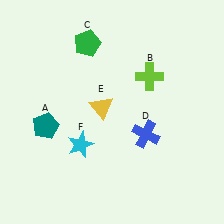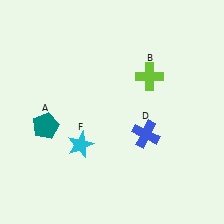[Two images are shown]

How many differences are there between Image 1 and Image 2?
There are 2 differences between the two images.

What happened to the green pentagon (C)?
The green pentagon (C) was removed in Image 2. It was in the top-left area of Image 1.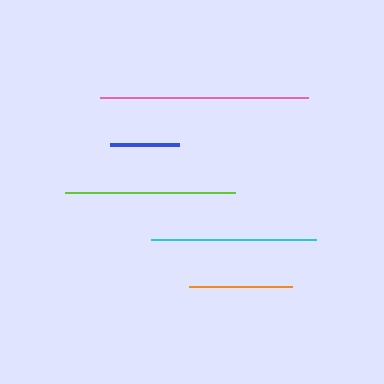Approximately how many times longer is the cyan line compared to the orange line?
The cyan line is approximately 1.6 times the length of the orange line.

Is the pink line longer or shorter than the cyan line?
The pink line is longer than the cyan line.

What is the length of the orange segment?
The orange segment is approximately 103 pixels long.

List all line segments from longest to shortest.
From longest to shortest: pink, lime, cyan, orange, blue.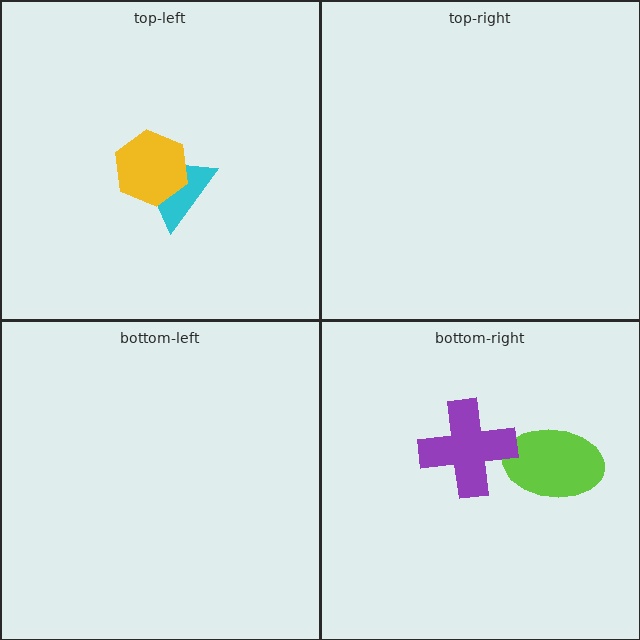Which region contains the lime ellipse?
The bottom-right region.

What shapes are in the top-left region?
The cyan triangle, the yellow hexagon.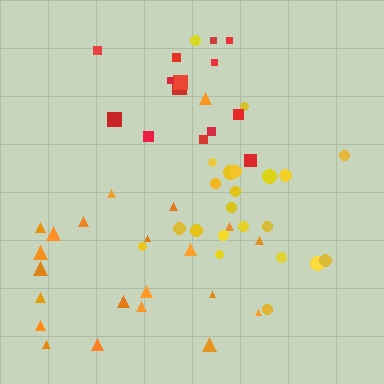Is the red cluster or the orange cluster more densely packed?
Red.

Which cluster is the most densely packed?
Yellow.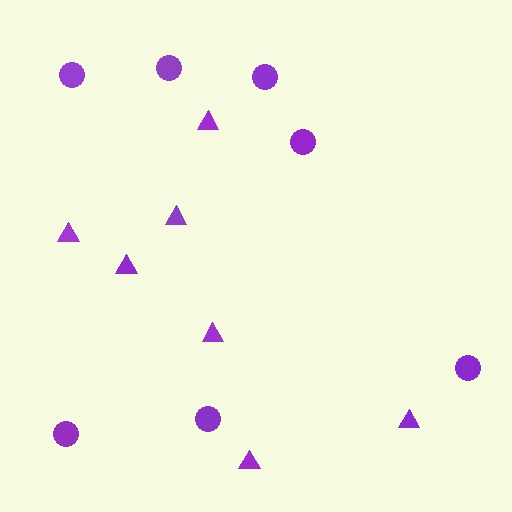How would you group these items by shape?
There are 2 groups: one group of circles (7) and one group of triangles (7).